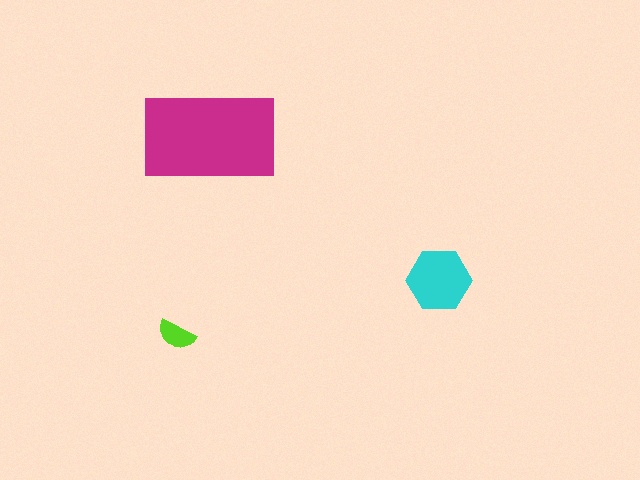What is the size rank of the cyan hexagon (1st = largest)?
2nd.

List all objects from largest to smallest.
The magenta rectangle, the cyan hexagon, the lime semicircle.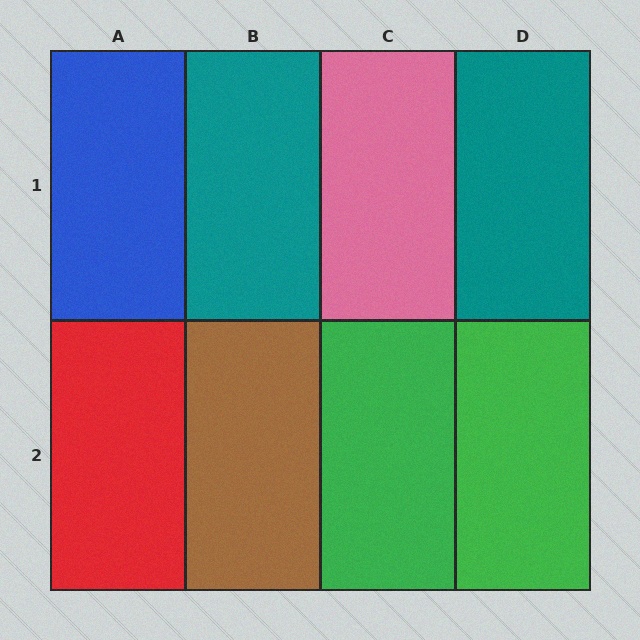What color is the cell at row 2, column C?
Green.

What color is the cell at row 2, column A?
Red.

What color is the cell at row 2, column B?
Brown.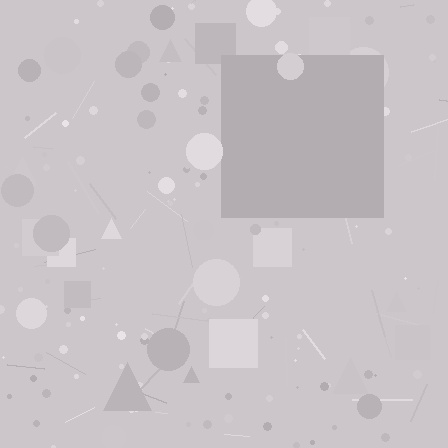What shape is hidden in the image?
A square is hidden in the image.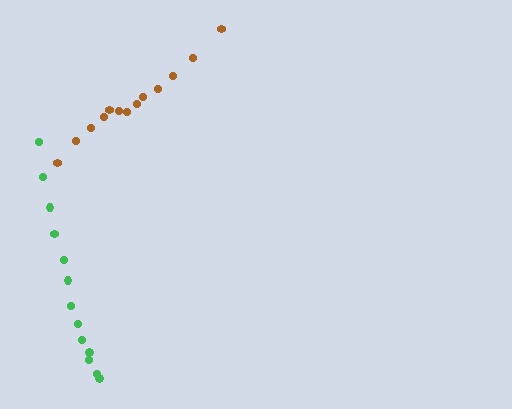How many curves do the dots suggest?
There are 2 distinct paths.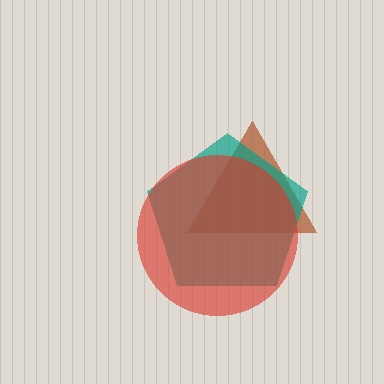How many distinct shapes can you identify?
There are 3 distinct shapes: a brown triangle, a teal pentagon, a red circle.